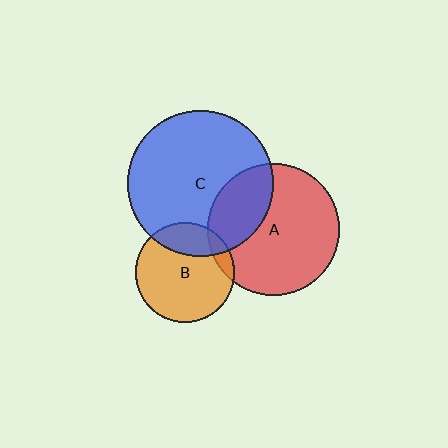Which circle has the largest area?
Circle C (blue).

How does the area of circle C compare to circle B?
Approximately 2.1 times.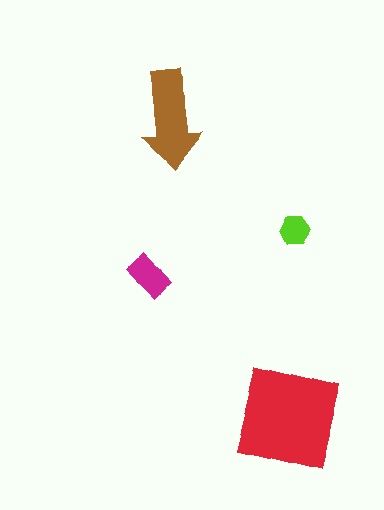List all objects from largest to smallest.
The red square, the brown arrow, the magenta rectangle, the lime hexagon.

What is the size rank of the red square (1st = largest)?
1st.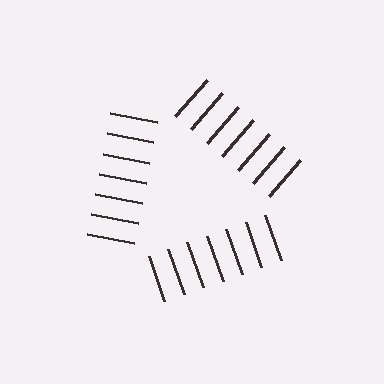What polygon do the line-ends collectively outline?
An illusory triangle — the line segments terminate on its edges but no continuous stroke is drawn.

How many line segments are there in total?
21 — 7 along each of the 3 edges.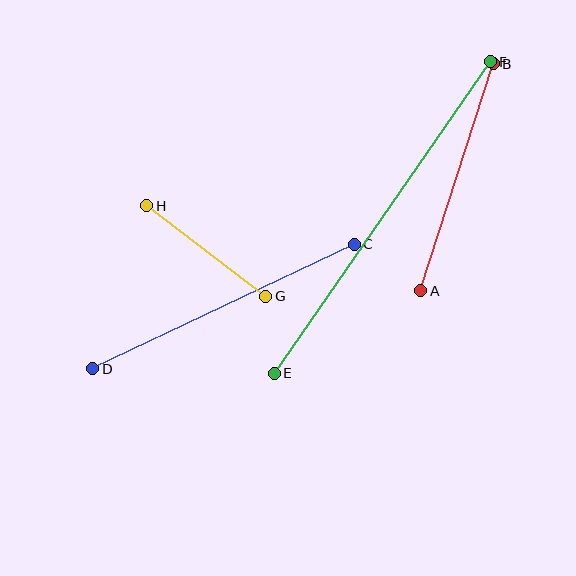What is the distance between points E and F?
The distance is approximately 379 pixels.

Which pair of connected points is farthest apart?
Points E and F are farthest apart.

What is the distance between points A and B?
The distance is approximately 238 pixels.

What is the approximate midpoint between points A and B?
The midpoint is at approximately (457, 177) pixels.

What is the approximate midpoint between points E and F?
The midpoint is at approximately (382, 217) pixels.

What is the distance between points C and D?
The distance is approximately 290 pixels.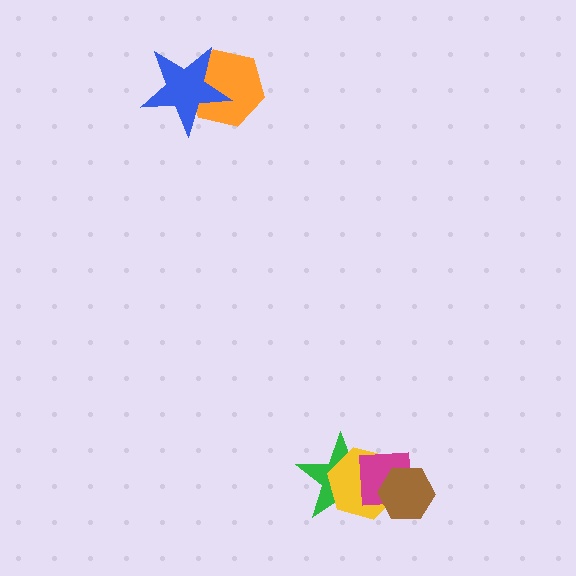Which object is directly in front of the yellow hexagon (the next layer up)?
The magenta square is directly in front of the yellow hexagon.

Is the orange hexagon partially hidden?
Yes, it is partially covered by another shape.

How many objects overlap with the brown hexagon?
3 objects overlap with the brown hexagon.